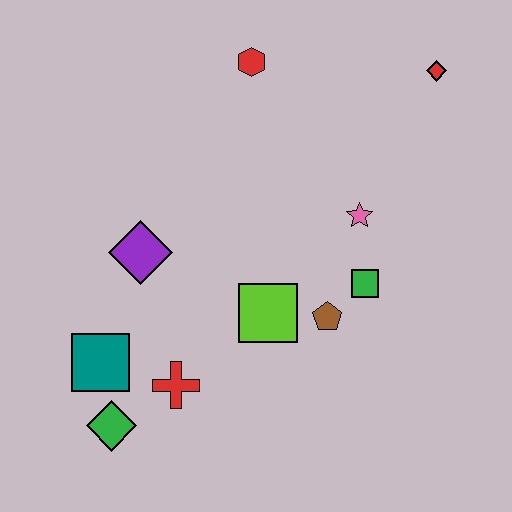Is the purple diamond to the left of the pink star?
Yes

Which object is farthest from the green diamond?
The red diamond is farthest from the green diamond.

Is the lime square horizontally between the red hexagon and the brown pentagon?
Yes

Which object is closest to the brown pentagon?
The green square is closest to the brown pentagon.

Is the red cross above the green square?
No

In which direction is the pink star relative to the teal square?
The pink star is to the right of the teal square.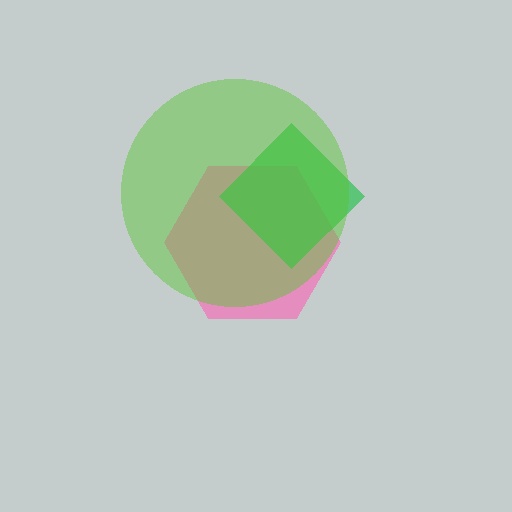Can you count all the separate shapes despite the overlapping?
Yes, there are 3 separate shapes.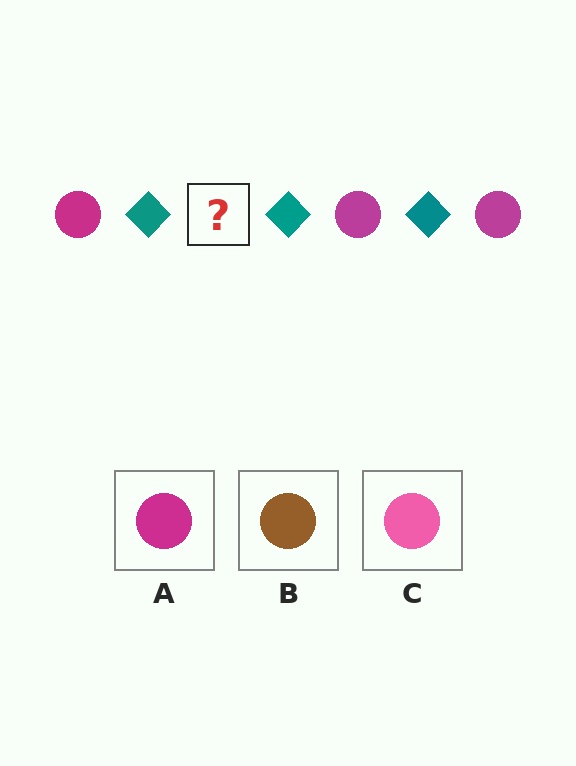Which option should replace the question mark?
Option A.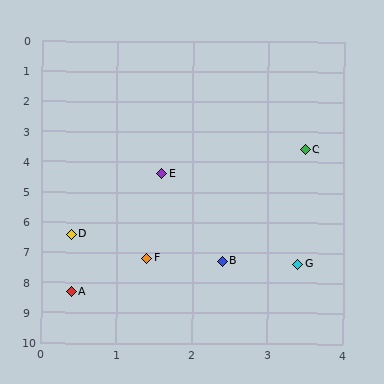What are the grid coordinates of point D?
Point D is at approximately (0.4, 6.4).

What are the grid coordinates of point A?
Point A is at approximately (0.4, 8.3).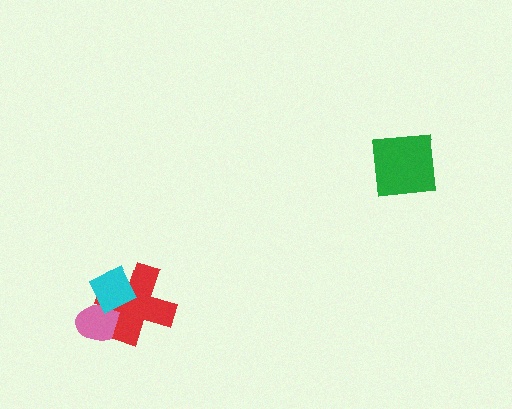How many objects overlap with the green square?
0 objects overlap with the green square.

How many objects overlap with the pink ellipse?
2 objects overlap with the pink ellipse.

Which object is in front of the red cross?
The cyan diamond is in front of the red cross.